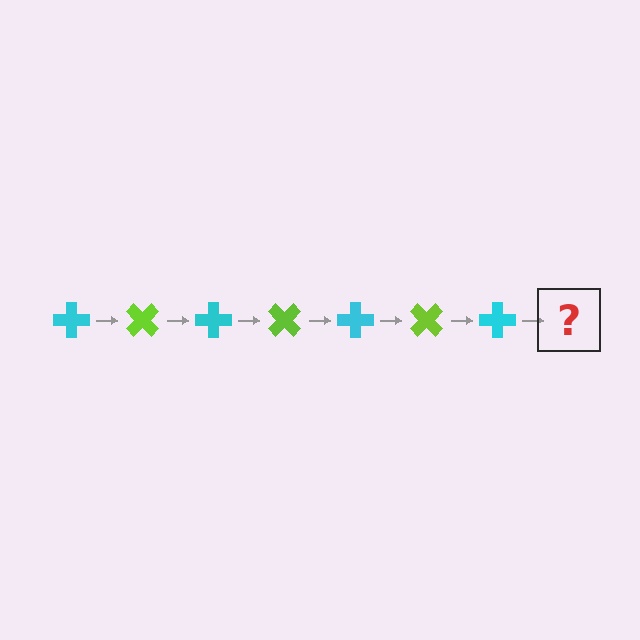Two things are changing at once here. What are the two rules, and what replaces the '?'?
The two rules are that it rotates 45 degrees each step and the color cycles through cyan and lime. The '?' should be a lime cross, rotated 315 degrees from the start.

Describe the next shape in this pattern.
It should be a lime cross, rotated 315 degrees from the start.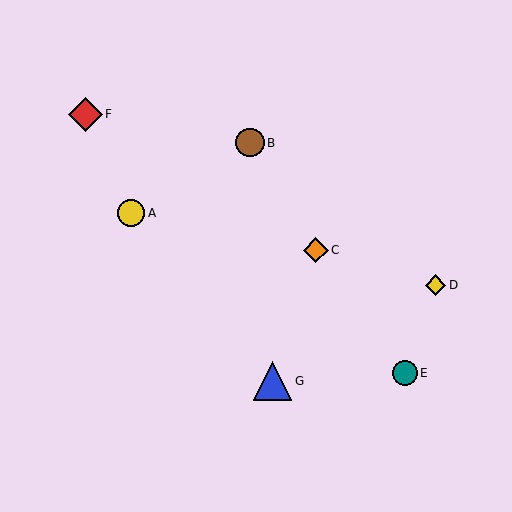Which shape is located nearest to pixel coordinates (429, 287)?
The yellow diamond (labeled D) at (436, 285) is nearest to that location.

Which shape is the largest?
The blue triangle (labeled G) is the largest.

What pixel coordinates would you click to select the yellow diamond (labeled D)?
Click at (436, 285) to select the yellow diamond D.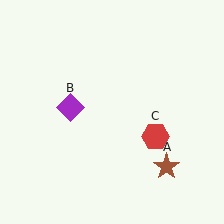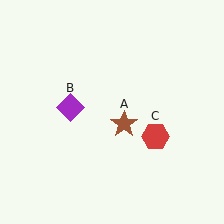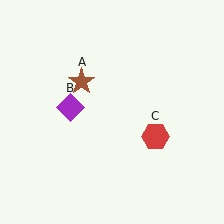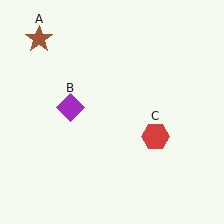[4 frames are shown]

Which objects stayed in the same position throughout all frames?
Purple diamond (object B) and red hexagon (object C) remained stationary.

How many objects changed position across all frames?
1 object changed position: brown star (object A).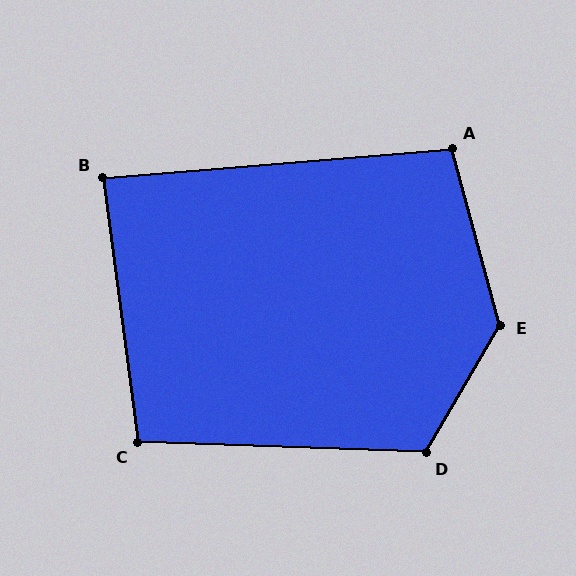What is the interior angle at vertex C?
Approximately 100 degrees (obtuse).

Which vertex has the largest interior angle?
E, at approximately 135 degrees.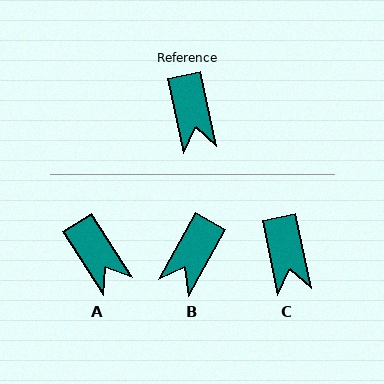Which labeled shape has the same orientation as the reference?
C.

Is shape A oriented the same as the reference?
No, it is off by about 21 degrees.